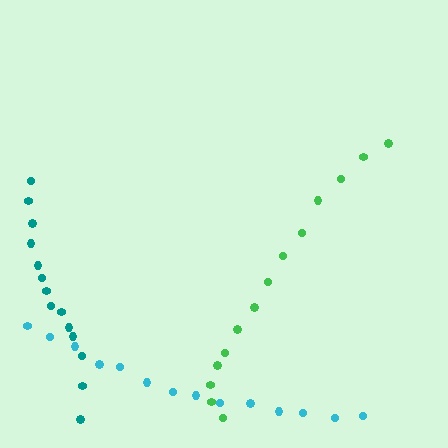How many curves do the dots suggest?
There are 3 distinct paths.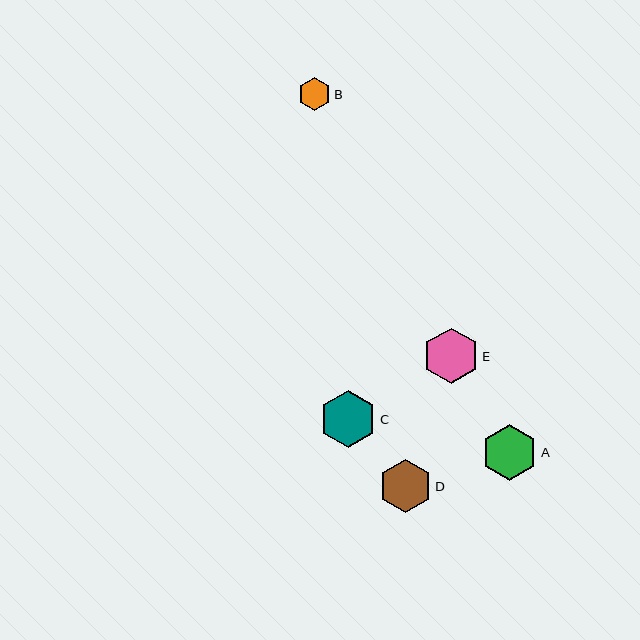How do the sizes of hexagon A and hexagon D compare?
Hexagon A and hexagon D are approximately the same size.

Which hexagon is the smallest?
Hexagon B is the smallest with a size of approximately 33 pixels.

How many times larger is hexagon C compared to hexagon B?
Hexagon C is approximately 1.7 times the size of hexagon B.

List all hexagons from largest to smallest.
From largest to smallest: C, A, E, D, B.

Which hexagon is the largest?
Hexagon C is the largest with a size of approximately 57 pixels.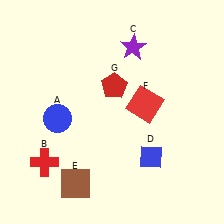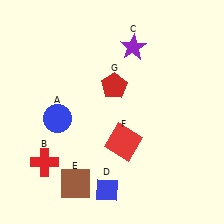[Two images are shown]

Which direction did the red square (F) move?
The red square (F) moved down.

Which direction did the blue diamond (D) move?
The blue diamond (D) moved left.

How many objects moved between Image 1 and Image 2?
2 objects moved between the two images.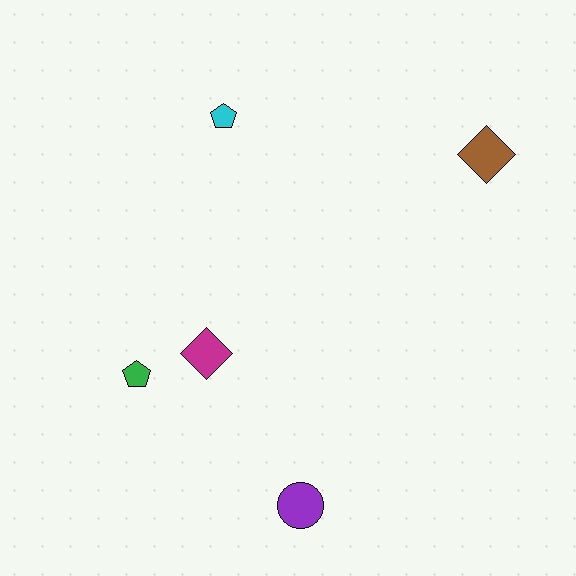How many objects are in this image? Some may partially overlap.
There are 5 objects.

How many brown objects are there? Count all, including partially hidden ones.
There is 1 brown object.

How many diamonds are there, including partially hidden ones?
There are 2 diamonds.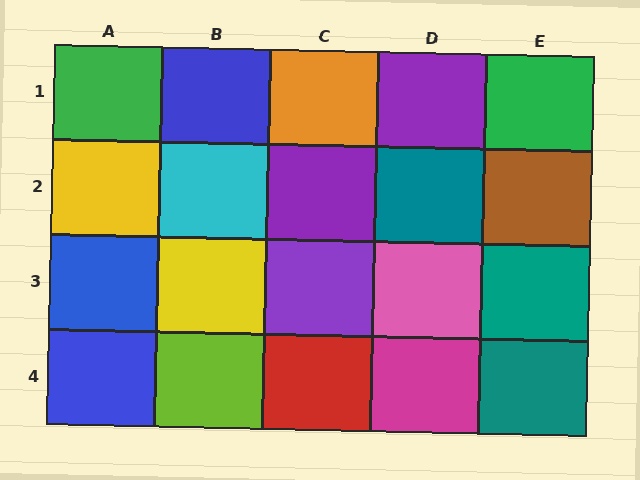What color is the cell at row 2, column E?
Brown.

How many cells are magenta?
1 cell is magenta.